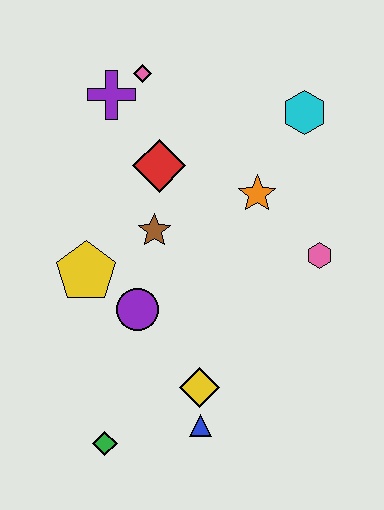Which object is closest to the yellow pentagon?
The purple circle is closest to the yellow pentagon.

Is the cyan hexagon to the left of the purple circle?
No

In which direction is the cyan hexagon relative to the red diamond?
The cyan hexagon is to the right of the red diamond.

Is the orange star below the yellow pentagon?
No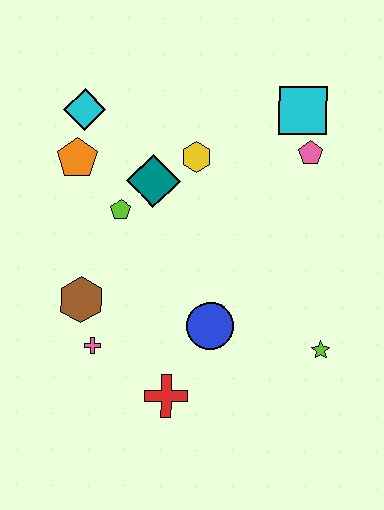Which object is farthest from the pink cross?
The cyan square is farthest from the pink cross.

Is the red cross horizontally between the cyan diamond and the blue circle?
Yes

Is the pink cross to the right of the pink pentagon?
No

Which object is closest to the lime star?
The blue circle is closest to the lime star.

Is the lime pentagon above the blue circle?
Yes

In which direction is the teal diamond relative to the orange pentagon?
The teal diamond is to the right of the orange pentagon.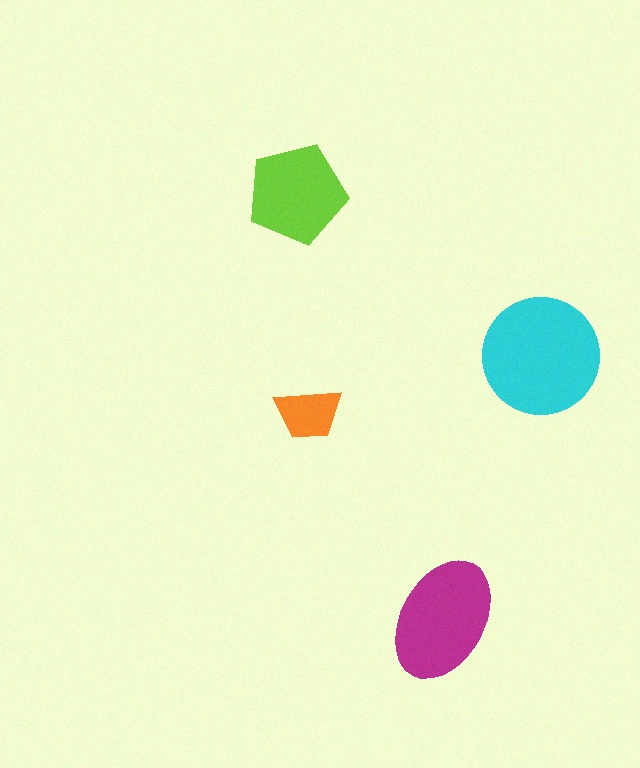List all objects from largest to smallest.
The cyan circle, the magenta ellipse, the lime pentagon, the orange trapezoid.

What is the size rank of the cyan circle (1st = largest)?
1st.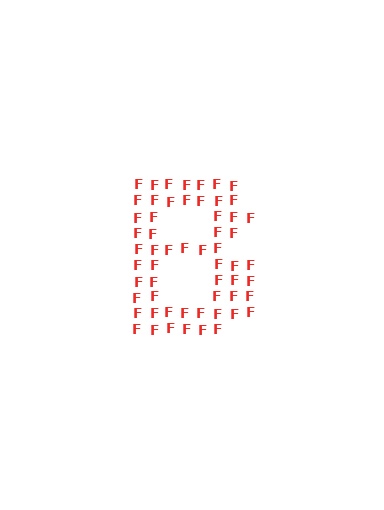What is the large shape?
The large shape is the letter B.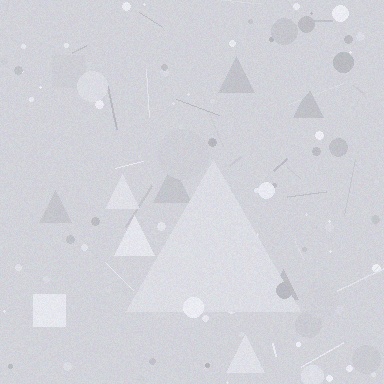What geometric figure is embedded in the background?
A triangle is embedded in the background.